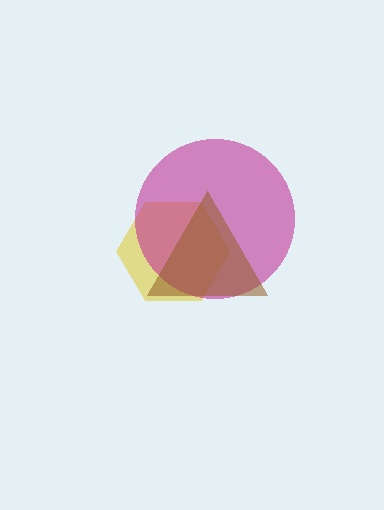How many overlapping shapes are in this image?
There are 3 overlapping shapes in the image.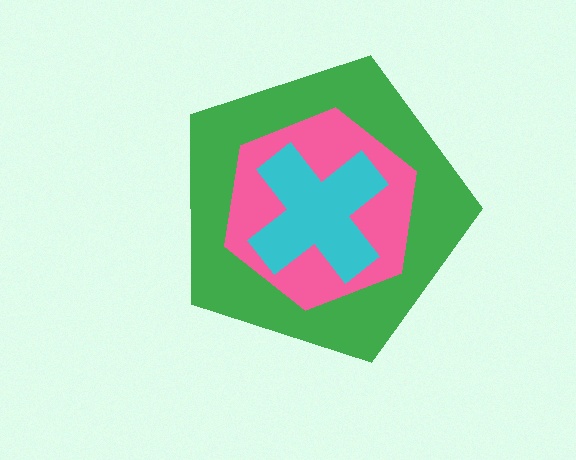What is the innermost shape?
The cyan cross.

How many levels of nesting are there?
3.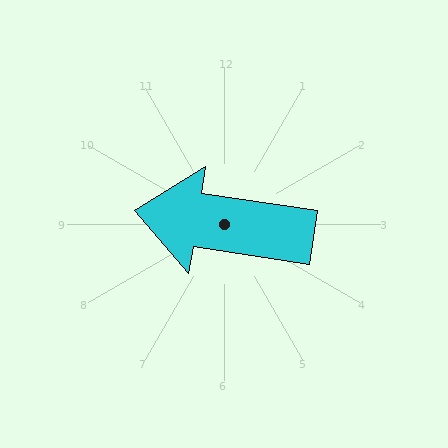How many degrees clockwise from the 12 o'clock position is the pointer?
Approximately 279 degrees.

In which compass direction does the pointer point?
West.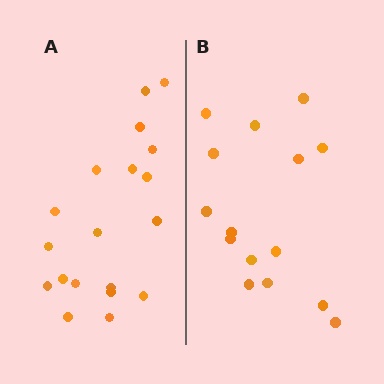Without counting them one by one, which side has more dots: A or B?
Region A (the left region) has more dots.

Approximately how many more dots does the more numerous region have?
Region A has about 4 more dots than region B.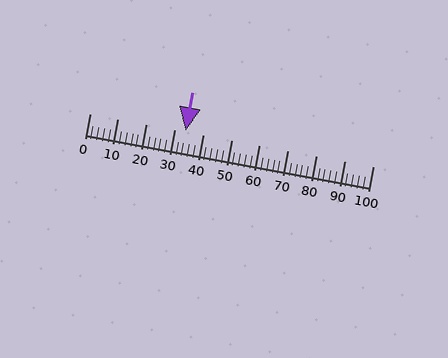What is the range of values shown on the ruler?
The ruler shows values from 0 to 100.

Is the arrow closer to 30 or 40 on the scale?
The arrow is closer to 30.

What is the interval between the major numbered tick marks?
The major tick marks are spaced 10 units apart.